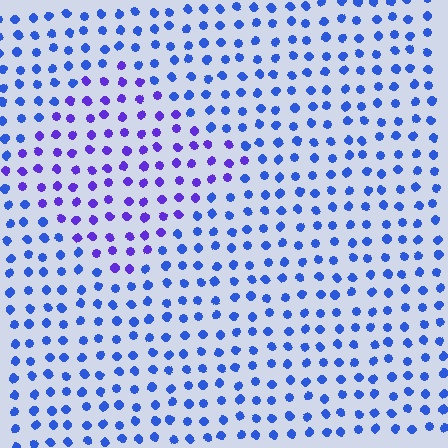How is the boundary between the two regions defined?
The boundary is defined purely by a slight shift in hue (about 34 degrees). Spacing, size, and orientation are identical on both sides.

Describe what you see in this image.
The image is filled with small blue elements in a uniform arrangement. A diamond-shaped region is visible where the elements are tinted to a slightly different hue, forming a subtle color boundary.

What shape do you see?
I see a diamond.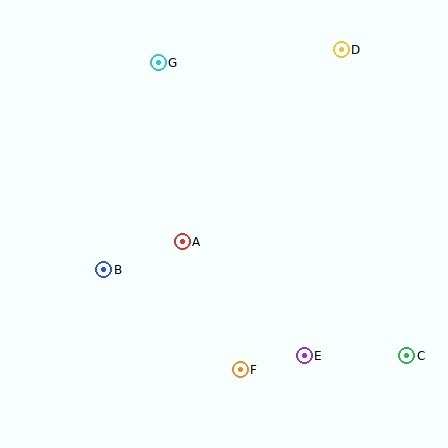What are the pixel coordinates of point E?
Point E is at (304, 356).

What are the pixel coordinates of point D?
Point D is at (341, 50).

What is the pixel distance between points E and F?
The distance between E and F is 66 pixels.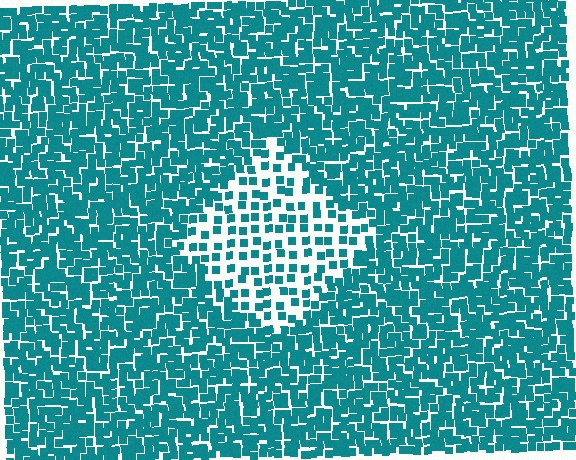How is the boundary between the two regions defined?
The boundary is defined by a change in element density (approximately 2.3x ratio). All elements are the same color, size, and shape.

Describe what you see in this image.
The image contains small teal elements arranged at two different densities. A diamond-shaped region is visible where the elements are less densely packed than the surrounding area.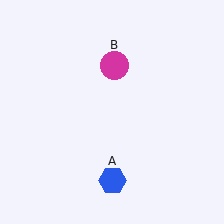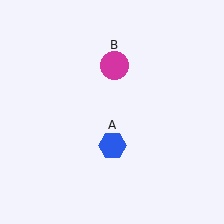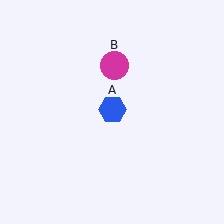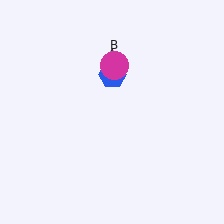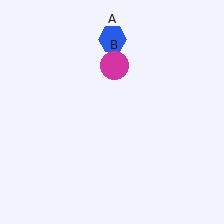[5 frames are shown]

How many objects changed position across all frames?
1 object changed position: blue hexagon (object A).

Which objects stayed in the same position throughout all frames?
Magenta circle (object B) remained stationary.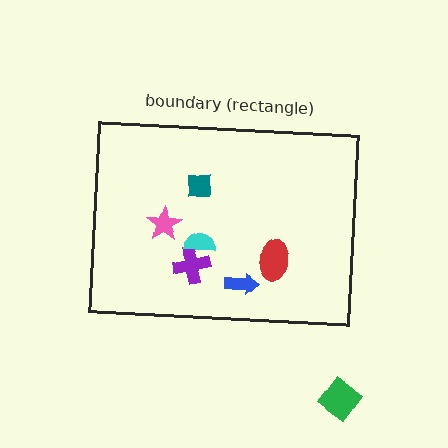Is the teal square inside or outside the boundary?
Inside.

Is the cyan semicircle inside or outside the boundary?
Inside.